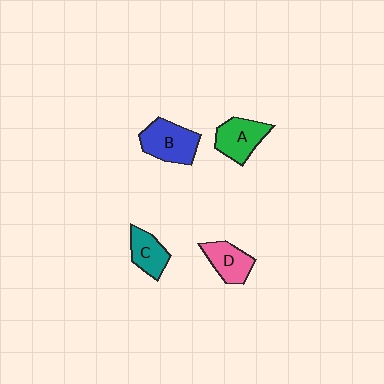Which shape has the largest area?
Shape B (blue).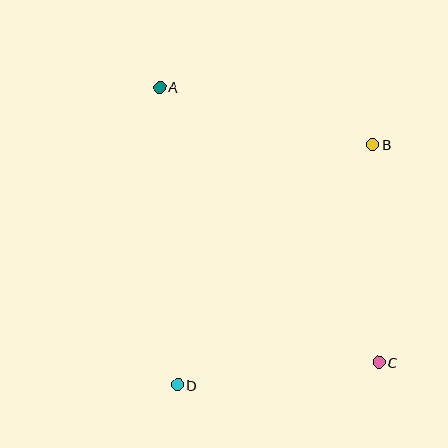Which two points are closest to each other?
Points C and D are closest to each other.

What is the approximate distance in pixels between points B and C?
The distance between B and C is approximately 218 pixels.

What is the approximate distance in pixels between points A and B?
The distance between A and B is approximately 220 pixels.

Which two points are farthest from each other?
Points A and C are farthest from each other.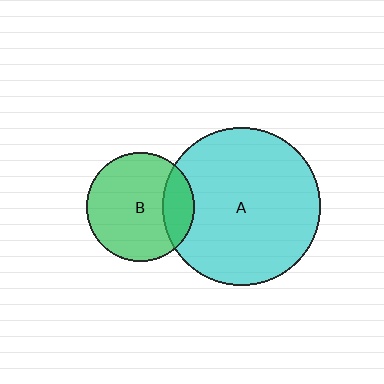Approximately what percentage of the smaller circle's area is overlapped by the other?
Approximately 20%.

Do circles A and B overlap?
Yes.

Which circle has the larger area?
Circle A (cyan).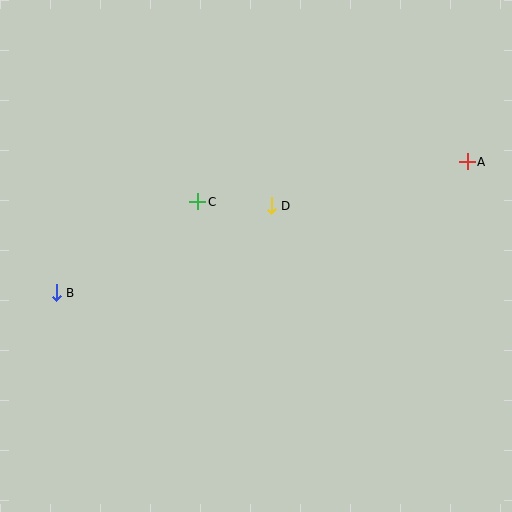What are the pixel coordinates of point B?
Point B is at (56, 293).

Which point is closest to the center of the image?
Point D at (271, 206) is closest to the center.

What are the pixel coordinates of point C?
Point C is at (198, 202).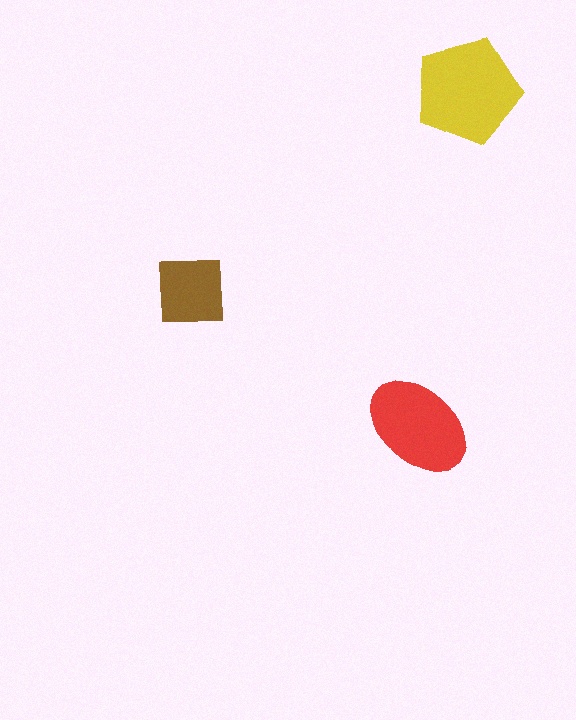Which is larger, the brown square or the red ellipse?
The red ellipse.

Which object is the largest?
The yellow pentagon.